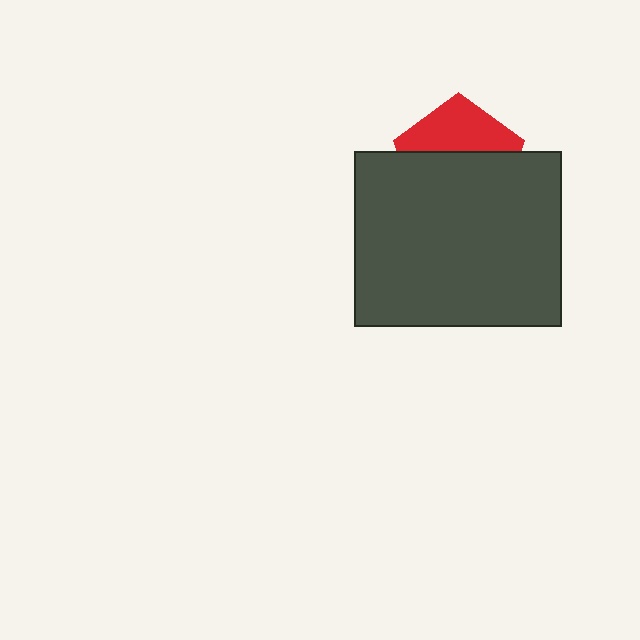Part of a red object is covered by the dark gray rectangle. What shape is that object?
It is a pentagon.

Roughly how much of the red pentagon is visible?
A small part of it is visible (roughly 40%).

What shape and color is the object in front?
The object in front is a dark gray rectangle.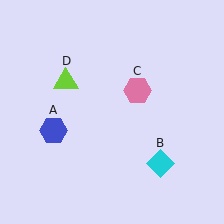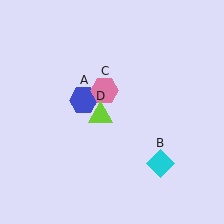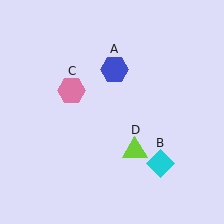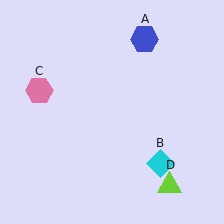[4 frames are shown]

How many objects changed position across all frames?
3 objects changed position: blue hexagon (object A), pink hexagon (object C), lime triangle (object D).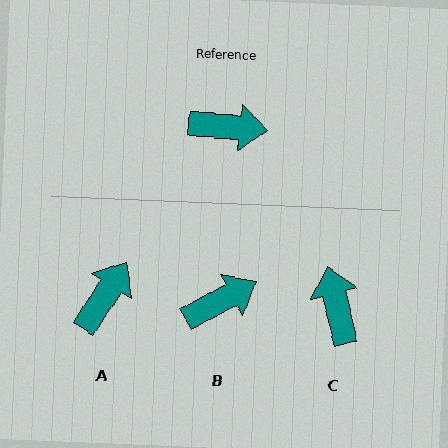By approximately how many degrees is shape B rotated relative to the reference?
Approximately 34 degrees counter-clockwise.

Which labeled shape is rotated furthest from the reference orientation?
C, about 109 degrees away.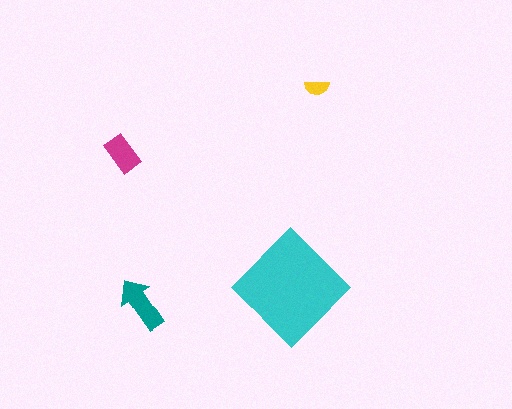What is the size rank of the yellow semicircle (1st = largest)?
4th.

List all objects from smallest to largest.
The yellow semicircle, the magenta rectangle, the teal arrow, the cyan diamond.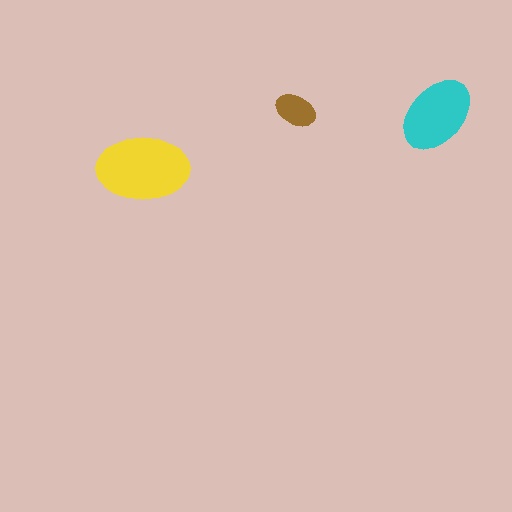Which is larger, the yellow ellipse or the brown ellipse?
The yellow one.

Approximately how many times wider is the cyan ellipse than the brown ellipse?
About 2 times wider.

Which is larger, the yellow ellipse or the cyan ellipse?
The yellow one.